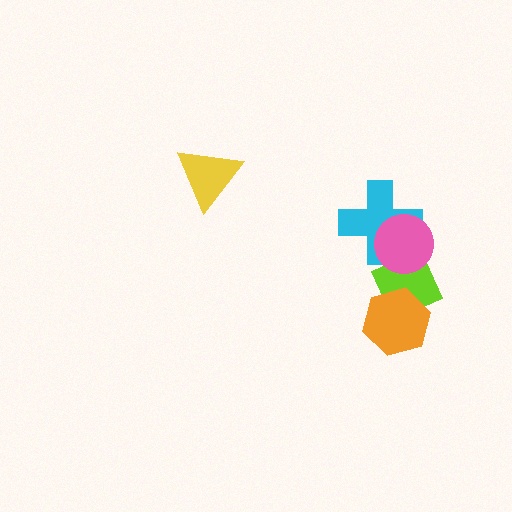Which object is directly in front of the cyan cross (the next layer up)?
The lime diamond is directly in front of the cyan cross.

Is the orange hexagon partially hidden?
No, no other shape covers it.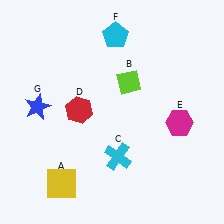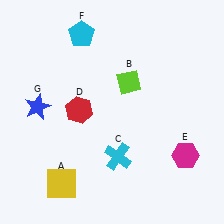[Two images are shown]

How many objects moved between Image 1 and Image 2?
2 objects moved between the two images.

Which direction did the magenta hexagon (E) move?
The magenta hexagon (E) moved down.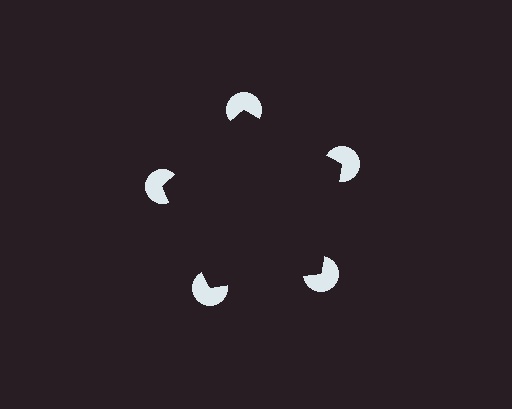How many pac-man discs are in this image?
There are 5 — one at each vertex of the illusory pentagon.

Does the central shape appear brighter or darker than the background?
It typically appears slightly darker than the background, even though no actual brightness change is drawn.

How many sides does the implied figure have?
5 sides.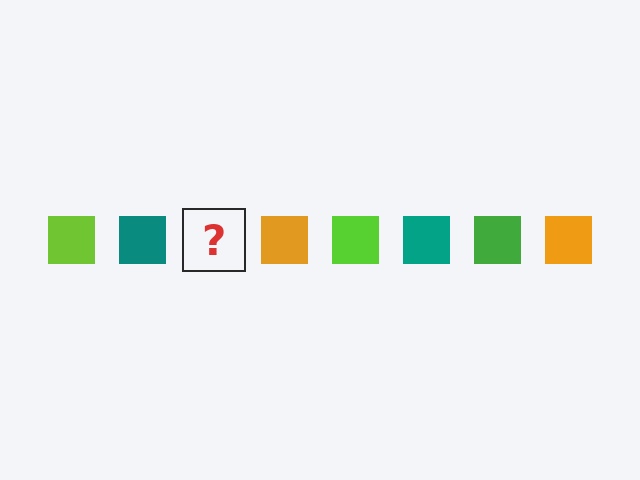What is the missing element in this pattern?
The missing element is a green square.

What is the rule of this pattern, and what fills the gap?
The rule is that the pattern cycles through lime, teal, green, orange squares. The gap should be filled with a green square.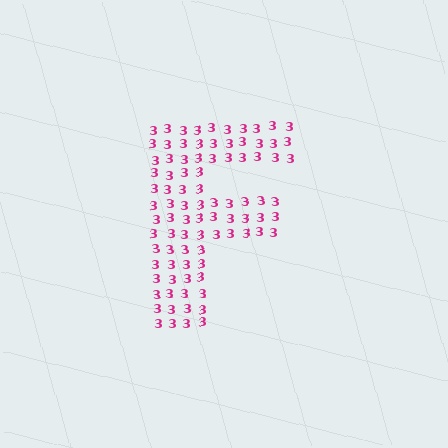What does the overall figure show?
The overall figure shows the letter F.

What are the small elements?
The small elements are digit 3's.